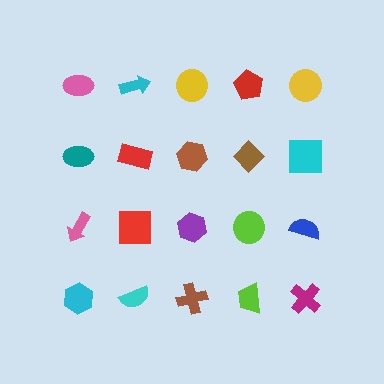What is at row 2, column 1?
A teal ellipse.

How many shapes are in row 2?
5 shapes.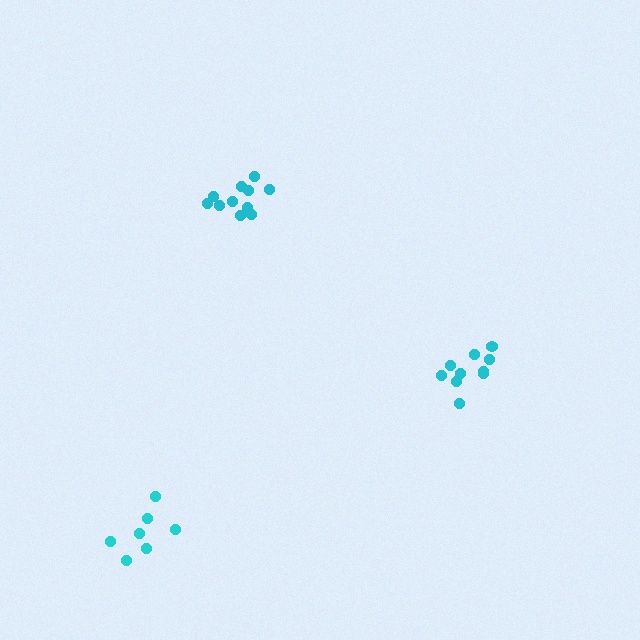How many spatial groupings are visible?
There are 3 spatial groupings.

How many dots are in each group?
Group 1: 10 dots, Group 2: 11 dots, Group 3: 7 dots (28 total).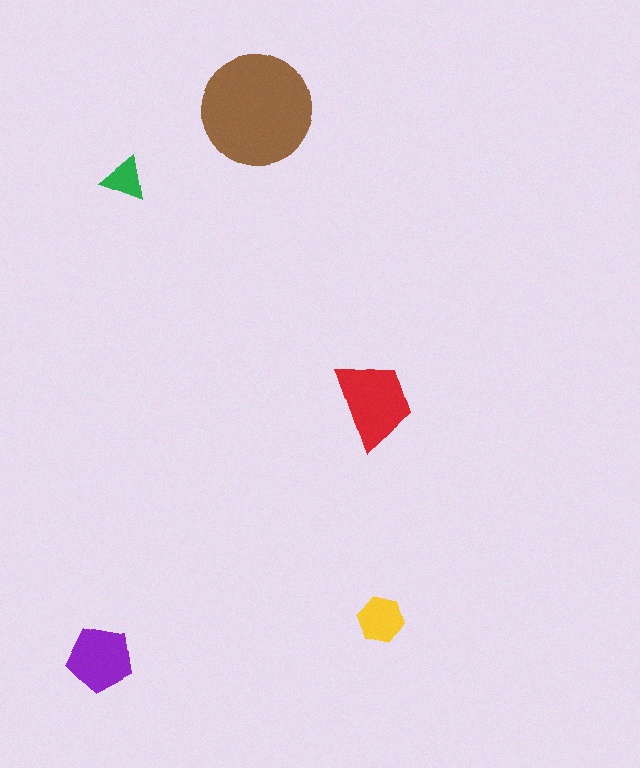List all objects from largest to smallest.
The brown circle, the red trapezoid, the purple pentagon, the yellow hexagon, the green triangle.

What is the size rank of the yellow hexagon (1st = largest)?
4th.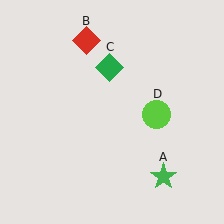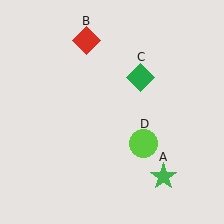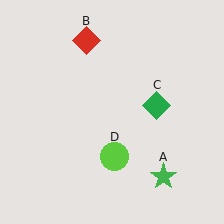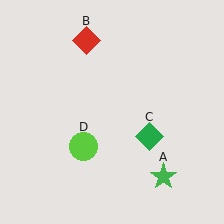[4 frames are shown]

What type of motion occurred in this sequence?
The green diamond (object C), lime circle (object D) rotated clockwise around the center of the scene.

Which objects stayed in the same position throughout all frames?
Green star (object A) and red diamond (object B) remained stationary.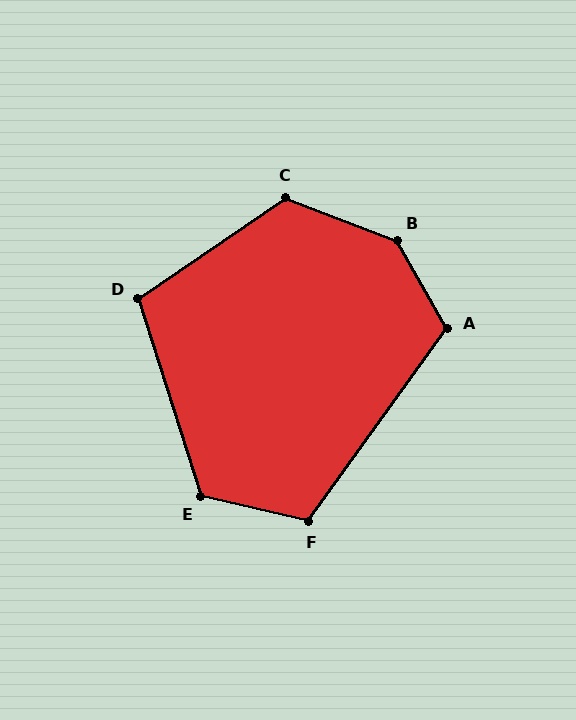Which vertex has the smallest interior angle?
D, at approximately 107 degrees.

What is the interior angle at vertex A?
Approximately 115 degrees (obtuse).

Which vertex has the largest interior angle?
B, at approximately 140 degrees.